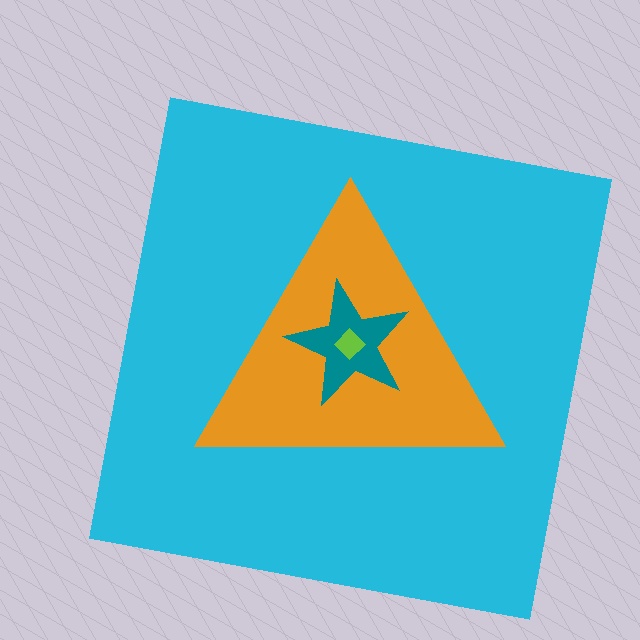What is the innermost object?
The lime diamond.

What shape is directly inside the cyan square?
The orange triangle.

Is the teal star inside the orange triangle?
Yes.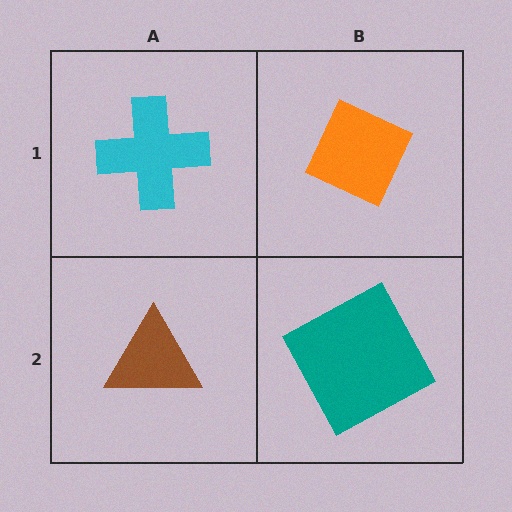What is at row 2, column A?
A brown triangle.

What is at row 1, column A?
A cyan cross.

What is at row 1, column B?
An orange diamond.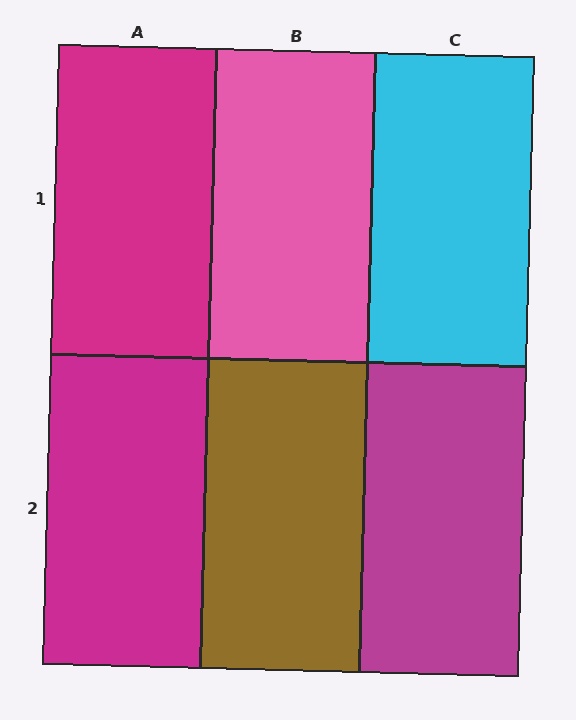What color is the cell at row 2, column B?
Brown.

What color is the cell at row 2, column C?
Magenta.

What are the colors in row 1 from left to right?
Magenta, pink, cyan.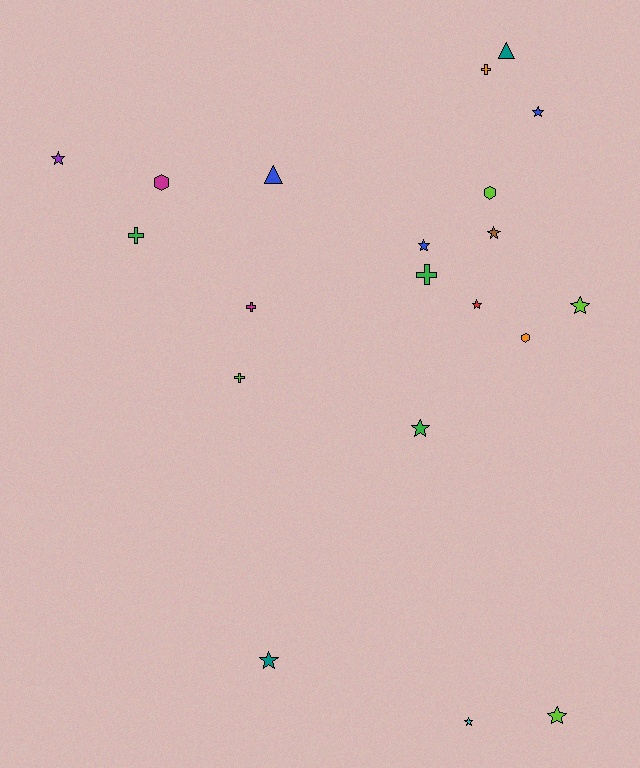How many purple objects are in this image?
There is 1 purple object.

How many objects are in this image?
There are 20 objects.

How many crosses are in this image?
There are 5 crosses.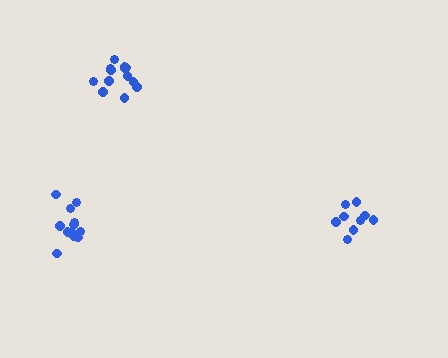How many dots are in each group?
Group 1: 12 dots, Group 2: 14 dots, Group 3: 9 dots (35 total).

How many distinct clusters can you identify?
There are 3 distinct clusters.